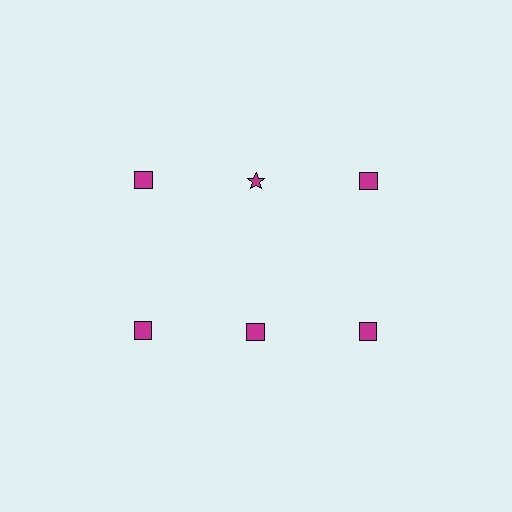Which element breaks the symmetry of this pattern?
The magenta star in the top row, second from left column breaks the symmetry. All other shapes are magenta squares.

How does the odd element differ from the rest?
It has a different shape: star instead of square.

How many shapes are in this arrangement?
There are 6 shapes arranged in a grid pattern.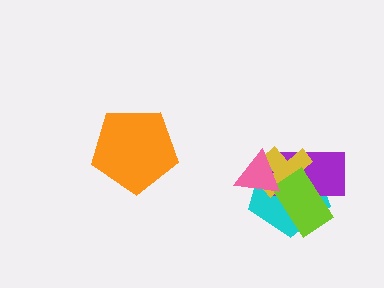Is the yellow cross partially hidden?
Yes, it is partially covered by another shape.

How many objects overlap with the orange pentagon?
0 objects overlap with the orange pentagon.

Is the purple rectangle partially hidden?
Yes, it is partially covered by another shape.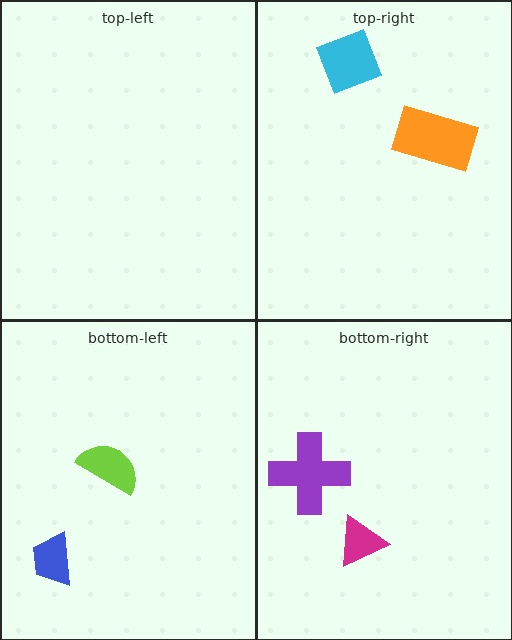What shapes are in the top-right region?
The orange rectangle, the cyan diamond.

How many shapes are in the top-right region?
2.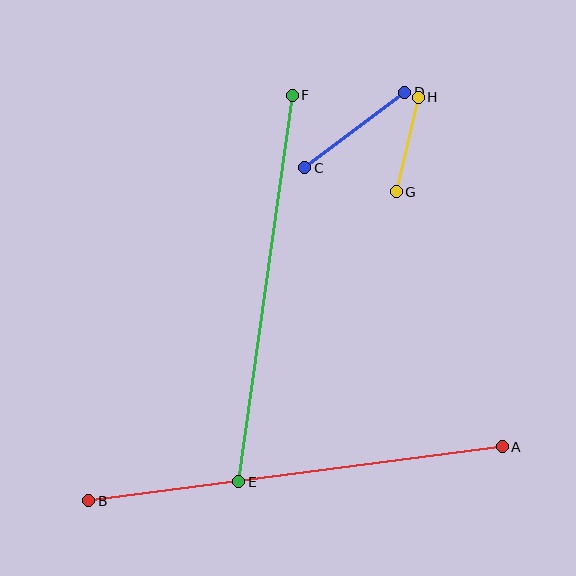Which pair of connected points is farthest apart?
Points A and B are farthest apart.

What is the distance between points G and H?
The distance is approximately 97 pixels.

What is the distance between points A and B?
The distance is approximately 417 pixels.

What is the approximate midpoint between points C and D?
The midpoint is at approximately (355, 130) pixels.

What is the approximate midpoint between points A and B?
The midpoint is at approximately (296, 474) pixels.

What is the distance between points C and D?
The distance is approximately 125 pixels.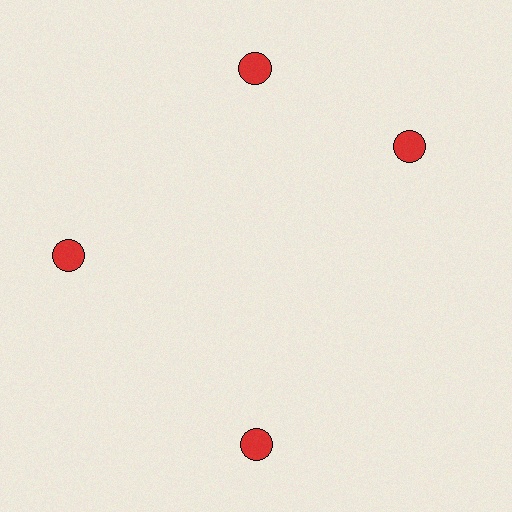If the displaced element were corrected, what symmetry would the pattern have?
It would have 4-fold rotational symmetry — the pattern would map onto itself every 90 degrees.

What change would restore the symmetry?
The symmetry would be restored by rotating it back into even spacing with its neighbors so that all 4 circles sit at equal angles and equal distance from the center.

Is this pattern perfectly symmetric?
No. The 4 red circles are arranged in a ring, but one element near the 3 o'clock position is rotated out of alignment along the ring, breaking the 4-fold rotational symmetry.